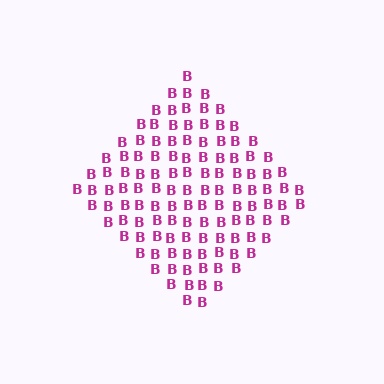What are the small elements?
The small elements are letter B's.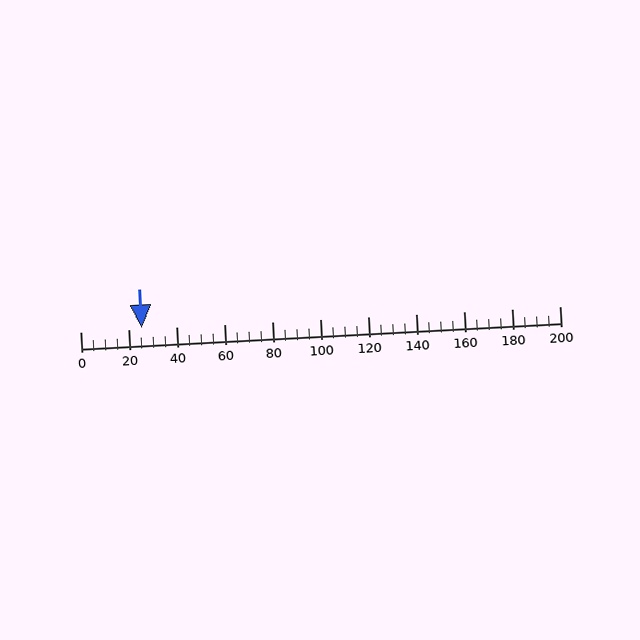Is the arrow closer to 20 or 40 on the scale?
The arrow is closer to 20.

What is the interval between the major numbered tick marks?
The major tick marks are spaced 20 units apart.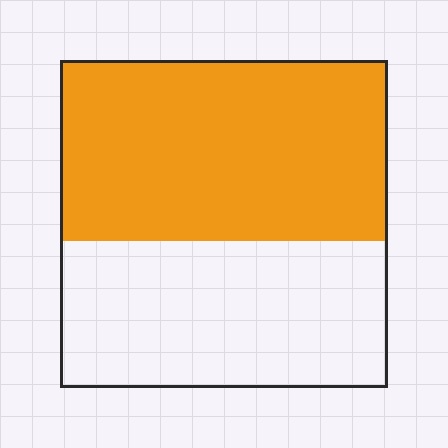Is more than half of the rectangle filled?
Yes.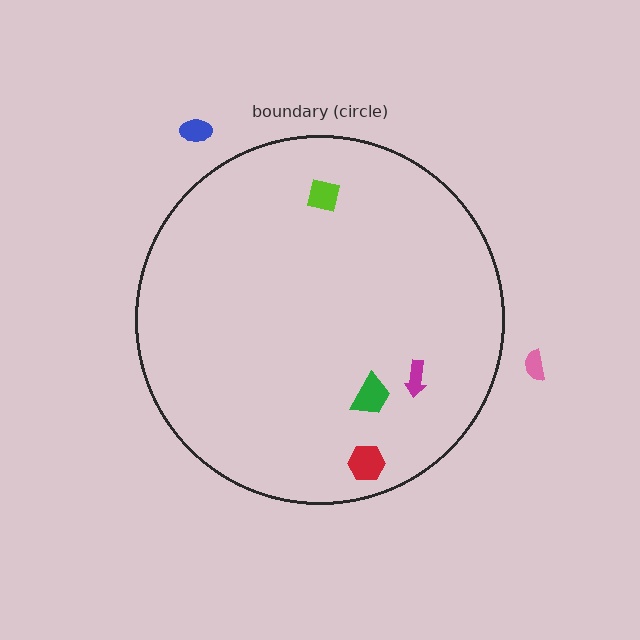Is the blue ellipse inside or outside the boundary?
Outside.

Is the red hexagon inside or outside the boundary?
Inside.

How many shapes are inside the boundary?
4 inside, 2 outside.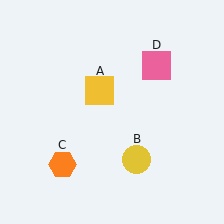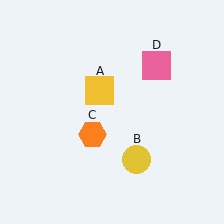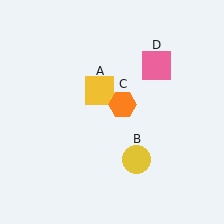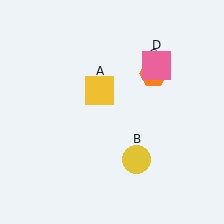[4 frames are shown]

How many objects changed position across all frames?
1 object changed position: orange hexagon (object C).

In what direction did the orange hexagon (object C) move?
The orange hexagon (object C) moved up and to the right.